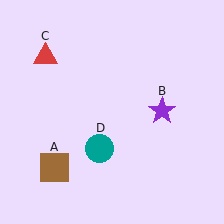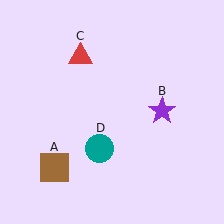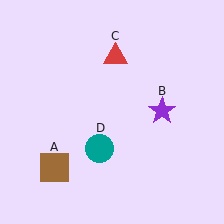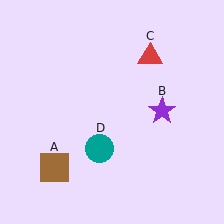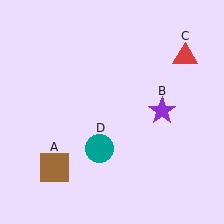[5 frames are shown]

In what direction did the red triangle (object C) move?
The red triangle (object C) moved right.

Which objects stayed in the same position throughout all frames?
Brown square (object A) and purple star (object B) and teal circle (object D) remained stationary.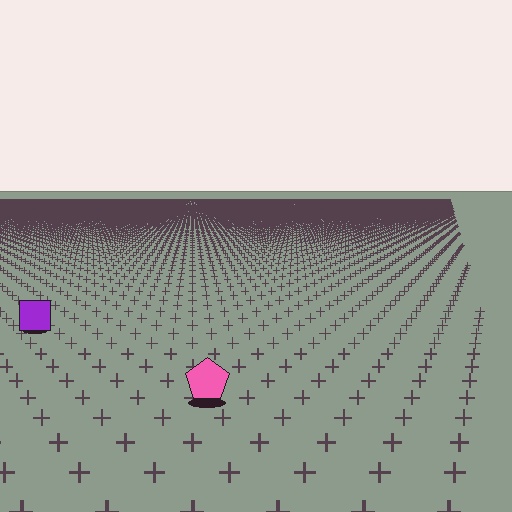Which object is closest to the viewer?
The pink pentagon is closest. The texture marks near it are larger and more spread out.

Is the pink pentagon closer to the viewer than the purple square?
Yes. The pink pentagon is closer — you can tell from the texture gradient: the ground texture is coarser near it.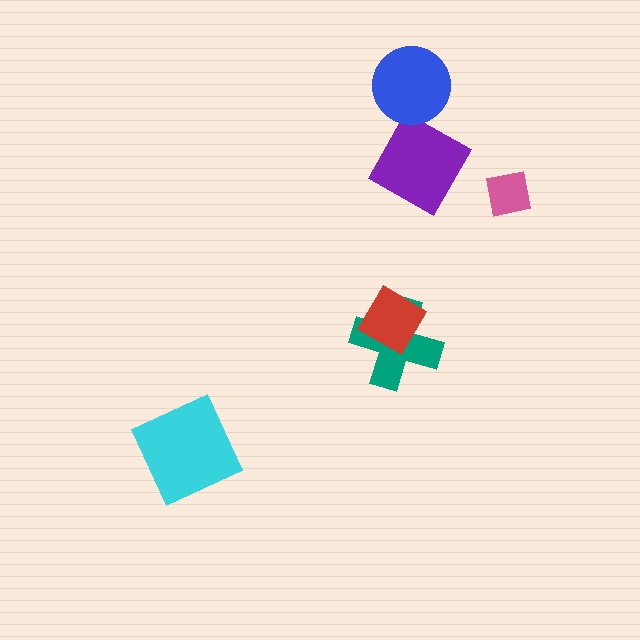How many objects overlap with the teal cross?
1 object overlaps with the teal cross.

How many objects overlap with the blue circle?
0 objects overlap with the blue circle.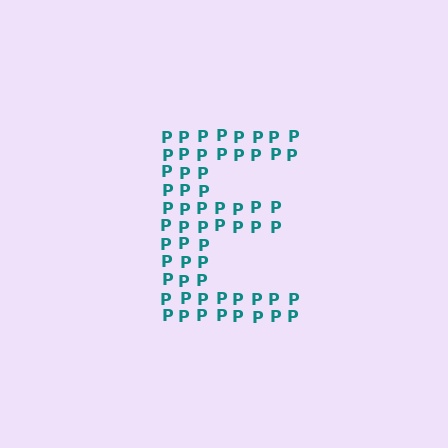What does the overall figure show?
The overall figure shows the letter E.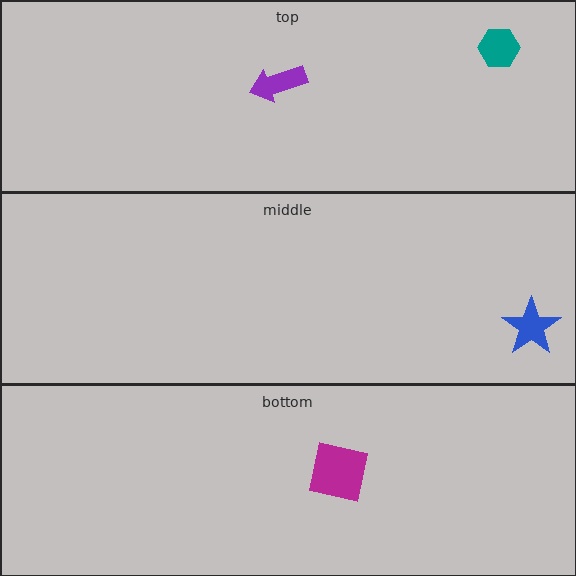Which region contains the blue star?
The middle region.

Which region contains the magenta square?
The bottom region.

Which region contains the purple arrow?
The top region.